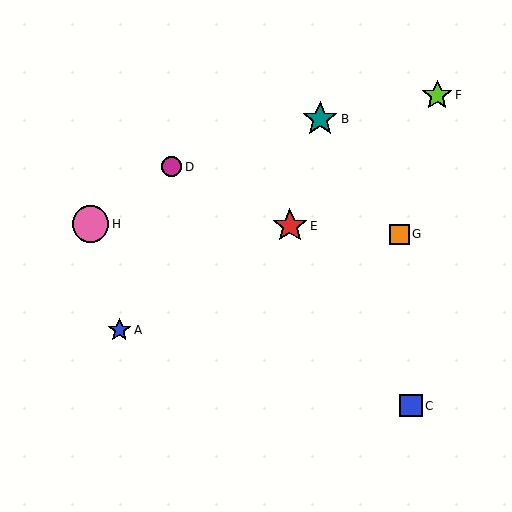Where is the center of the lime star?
The center of the lime star is at (437, 95).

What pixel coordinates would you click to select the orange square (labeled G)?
Click at (399, 234) to select the orange square G.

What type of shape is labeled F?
Shape F is a lime star.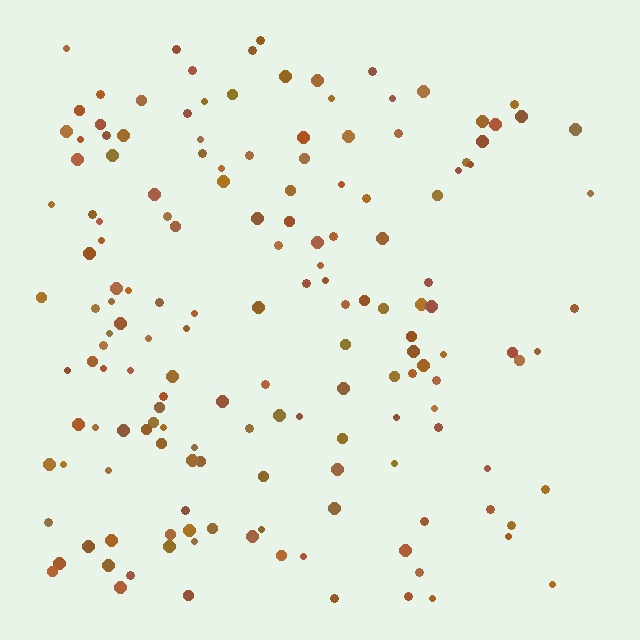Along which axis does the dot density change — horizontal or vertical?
Horizontal.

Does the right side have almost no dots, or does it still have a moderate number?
Still a moderate number, just noticeably fewer than the left.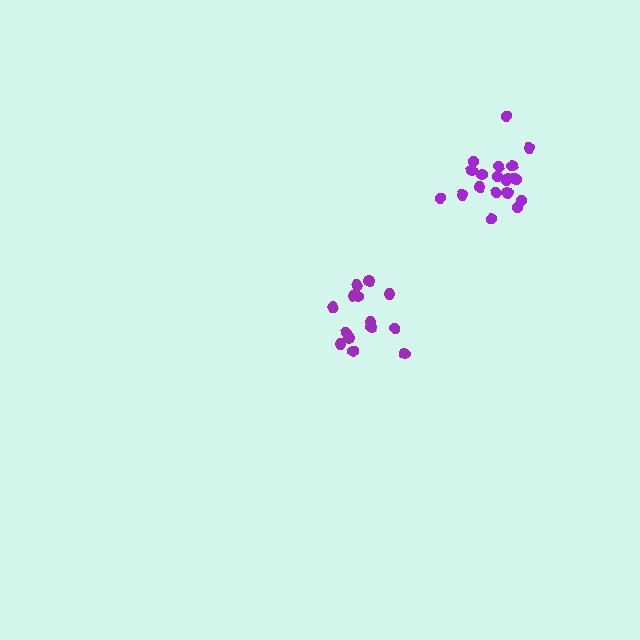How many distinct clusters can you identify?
There are 2 distinct clusters.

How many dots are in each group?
Group 1: 14 dots, Group 2: 20 dots (34 total).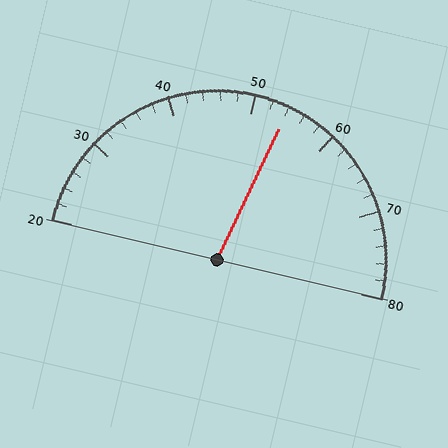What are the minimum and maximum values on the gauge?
The gauge ranges from 20 to 80.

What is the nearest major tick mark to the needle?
The nearest major tick mark is 50.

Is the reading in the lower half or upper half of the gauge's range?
The reading is in the upper half of the range (20 to 80).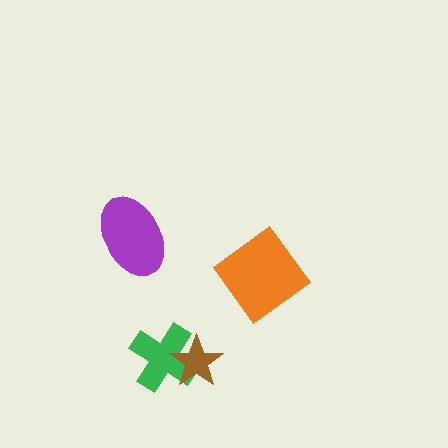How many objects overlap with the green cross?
1 object overlaps with the green cross.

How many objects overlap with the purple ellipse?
0 objects overlap with the purple ellipse.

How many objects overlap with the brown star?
1 object overlaps with the brown star.